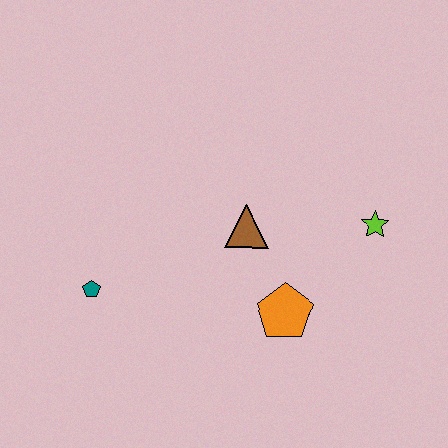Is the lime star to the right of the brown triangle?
Yes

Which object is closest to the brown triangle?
The orange pentagon is closest to the brown triangle.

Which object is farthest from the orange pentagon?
The teal pentagon is farthest from the orange pentagon.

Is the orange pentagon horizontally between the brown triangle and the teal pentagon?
No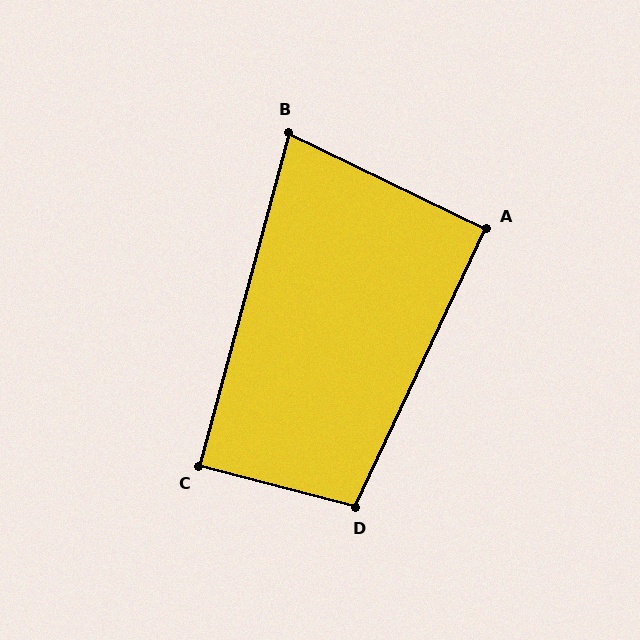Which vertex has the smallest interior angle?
B, at approximately 79 degrees.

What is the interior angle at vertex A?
Approximately 91 degrees (approximately right).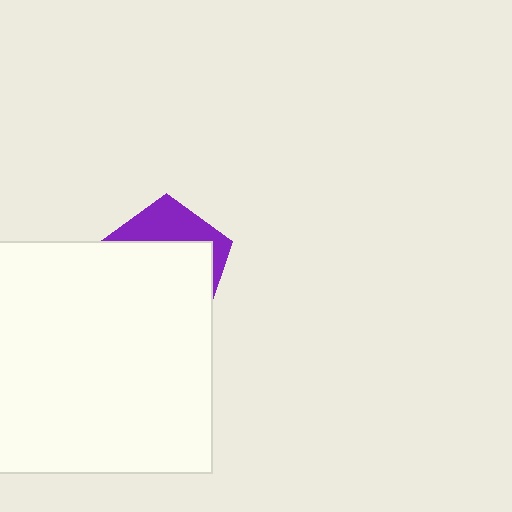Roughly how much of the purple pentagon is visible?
A small part of it is visible (roughly 33%).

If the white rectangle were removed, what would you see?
You would see the complete purple pentagon.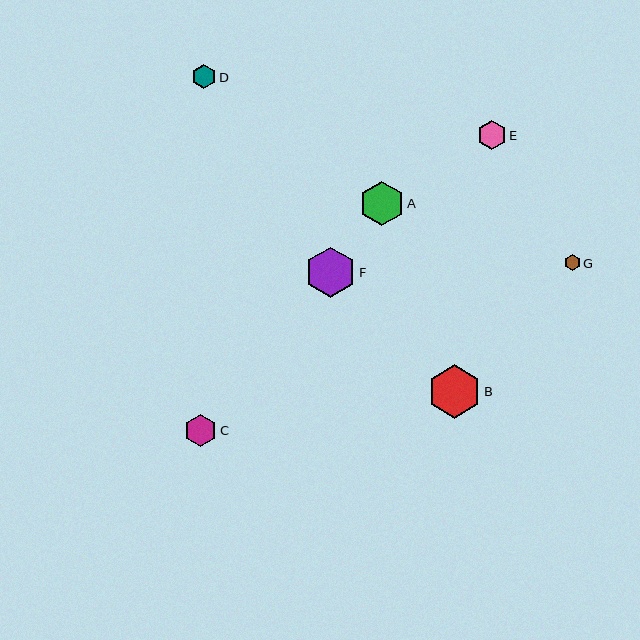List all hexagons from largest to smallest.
From largest to smallest: B, F, A, C, E, D, G.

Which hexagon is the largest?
Hexagon B is the largest with a size of approximately 53 pixels.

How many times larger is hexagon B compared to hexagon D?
Hexagon B is approximately 2.2 times the size of hexagon D.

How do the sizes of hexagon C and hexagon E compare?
Hexagon C and hexagon E are approximately the same size.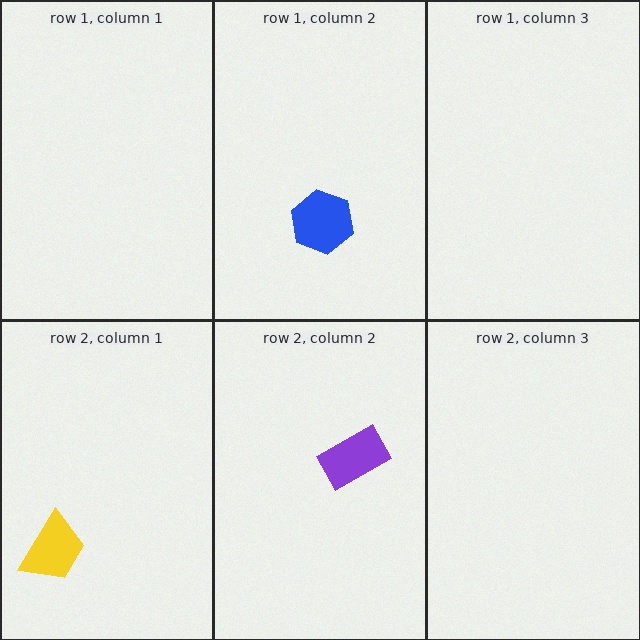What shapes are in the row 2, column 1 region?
The yellow trapezoid.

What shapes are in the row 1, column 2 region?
The blue hexagon.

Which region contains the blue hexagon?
The row 1, column 2 region.